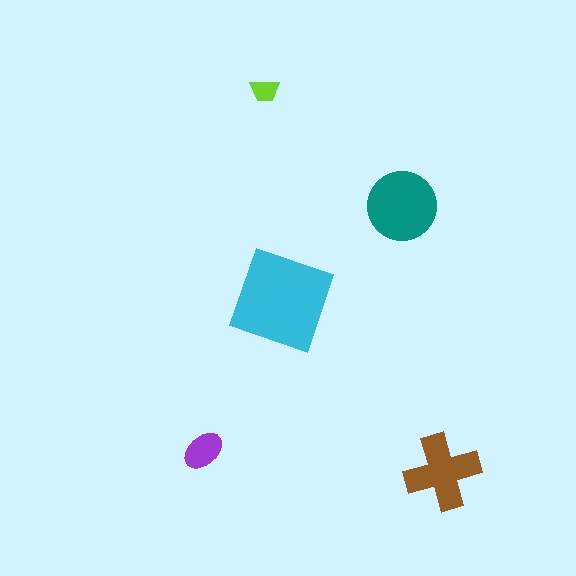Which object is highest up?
The lime trapezoid is topmost.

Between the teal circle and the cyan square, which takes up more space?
The cyan square.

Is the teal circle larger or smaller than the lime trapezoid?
Larger.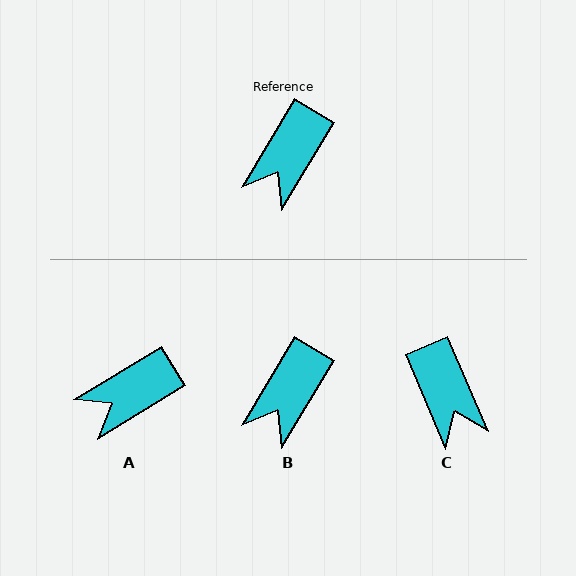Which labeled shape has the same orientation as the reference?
B.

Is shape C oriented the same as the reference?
No, it is off by about 53 degrees.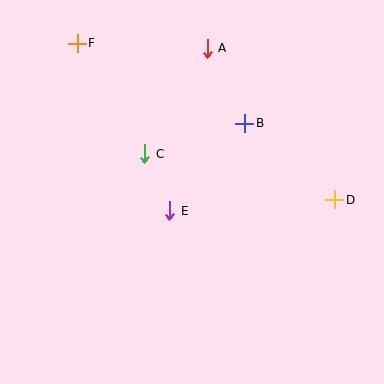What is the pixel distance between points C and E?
The distance between C and E is 62 pixels.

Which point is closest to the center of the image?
Point E at (170, 211) is closest to the center.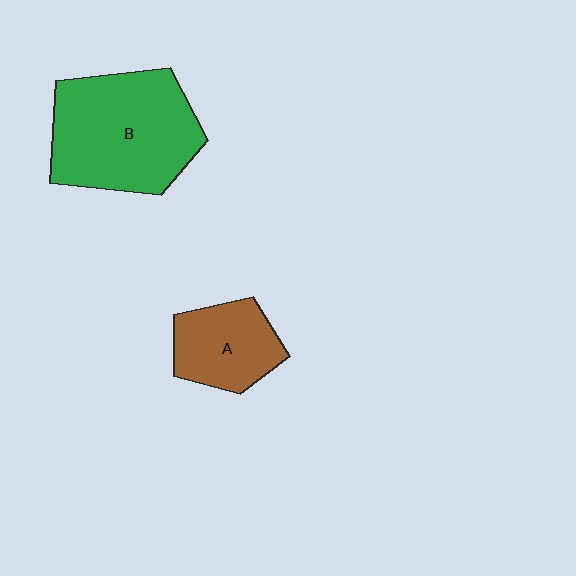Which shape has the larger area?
Shape B (green).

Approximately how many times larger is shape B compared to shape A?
Approximately 2.0 times.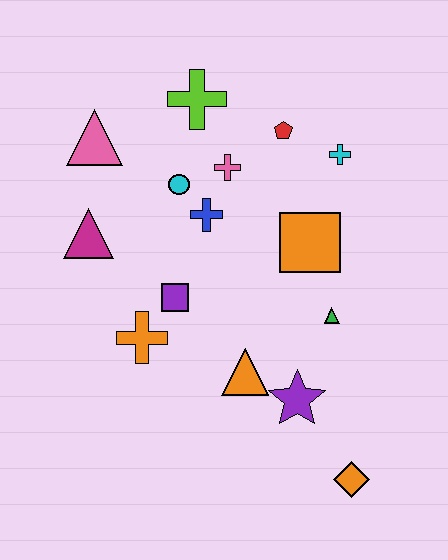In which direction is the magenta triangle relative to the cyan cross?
The magenta triangle is to the left of the cyan cross.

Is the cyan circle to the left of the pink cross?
Yes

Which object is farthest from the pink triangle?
The orange diamond is farthest from the pink triangle.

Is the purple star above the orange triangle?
No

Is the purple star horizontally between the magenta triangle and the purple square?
No